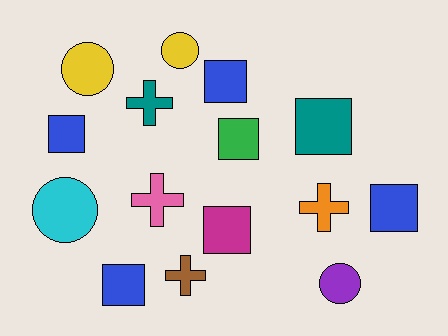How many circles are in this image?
There are 4 circles.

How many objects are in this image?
There are 15 objects.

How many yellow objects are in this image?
There are 2 yellow objects.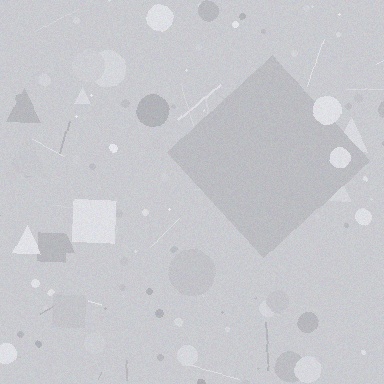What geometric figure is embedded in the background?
A diamond is embedded in the background.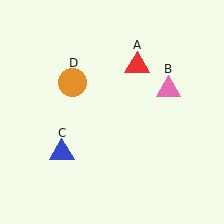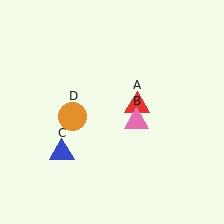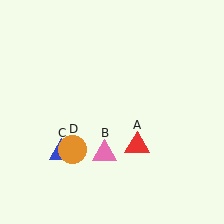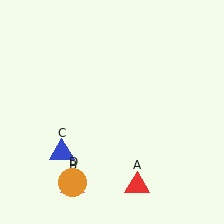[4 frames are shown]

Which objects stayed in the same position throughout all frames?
Blue triangle (object C) remained stationary.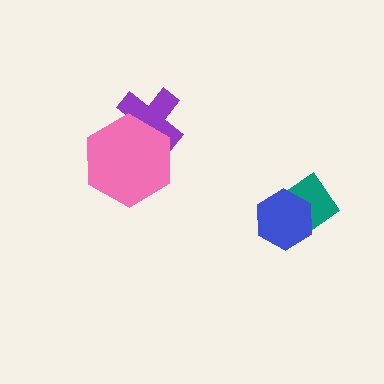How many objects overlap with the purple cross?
1 object overlaps with the purple cross.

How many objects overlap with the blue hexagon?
1 object overlaps with the blue hexagon.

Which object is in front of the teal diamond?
The blue hexagon is in front of the teal diamond.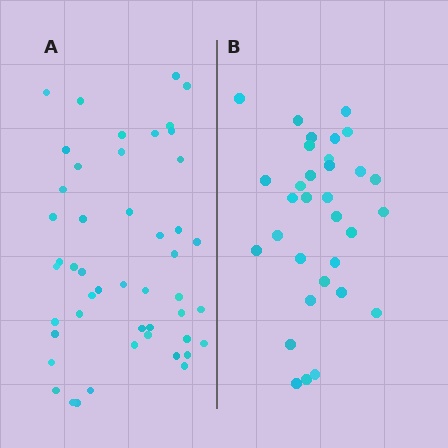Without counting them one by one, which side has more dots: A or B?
Region A (the left region) has more dots.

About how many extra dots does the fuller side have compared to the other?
Region A has approximately 15 more dots than region B.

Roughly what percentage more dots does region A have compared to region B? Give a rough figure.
About 50% more.